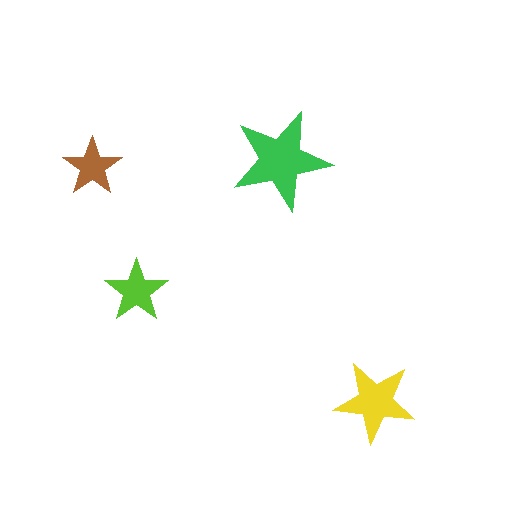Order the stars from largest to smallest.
the green one, the yellow one, the lime one, the brown one.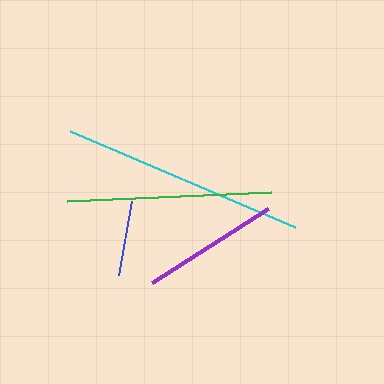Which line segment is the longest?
The cyan line is the longest at approximately 245 pixels.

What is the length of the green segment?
The green segment is approximately 204 pixels long.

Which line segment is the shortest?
The blue line is the shortest at approximately 75 pixels.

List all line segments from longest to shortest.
From longest to shortest: cyan, green, purple, blue.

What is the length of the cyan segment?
The cyan segment is approximately 245 pixels long.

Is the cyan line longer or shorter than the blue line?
The cyan line is longer than the blue line.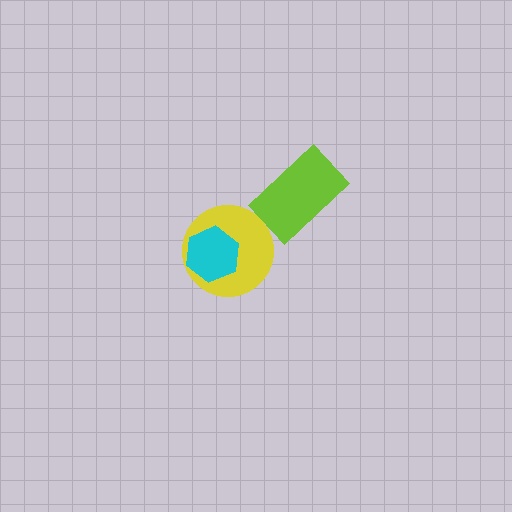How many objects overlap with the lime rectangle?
0 objects overlap with the lime rectangle.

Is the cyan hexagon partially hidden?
No, no other shape covers it.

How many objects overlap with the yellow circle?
1 object overlaps with the yellow circle.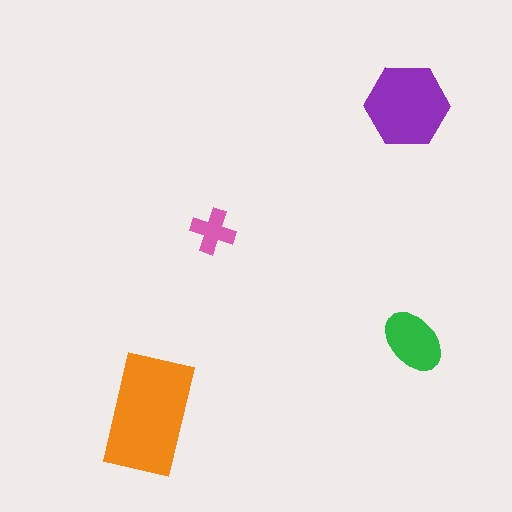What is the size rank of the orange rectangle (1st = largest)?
1st.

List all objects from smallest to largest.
The pink cross, the green ellipse, the purple hexagon, the orange rectangle.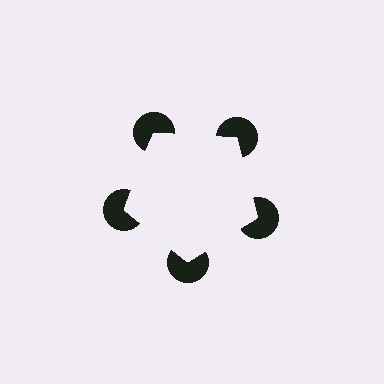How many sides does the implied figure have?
5 sides.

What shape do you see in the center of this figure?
An illusory pentagon — its edges are inferred from the aligned wedge cuts in the pac-man discs, not physically drawn.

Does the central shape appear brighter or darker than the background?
It typically appears slightly brighter than the background, even though no actual brightness change is drawn.